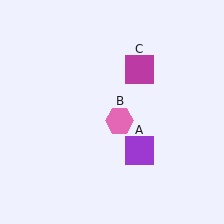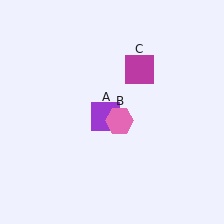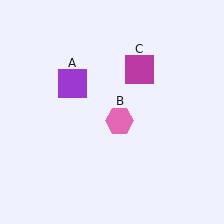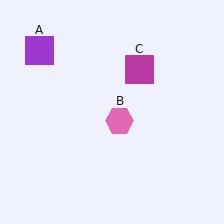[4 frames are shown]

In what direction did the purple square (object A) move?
The purple square (object A) moved up and to the left.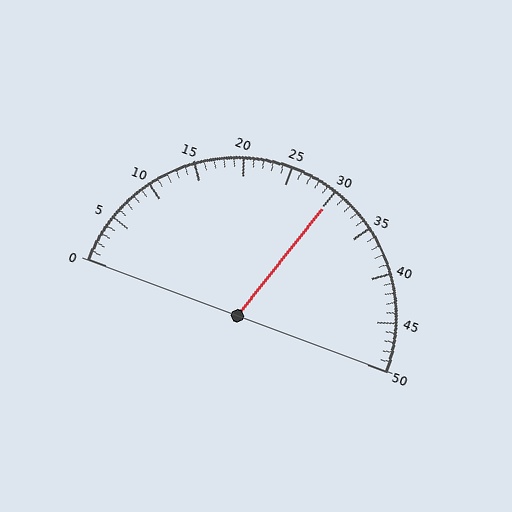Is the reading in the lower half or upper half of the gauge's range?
The reading is in the upper half of the range (0 to 50).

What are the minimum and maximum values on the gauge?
The gauge ranges from 0 to 50.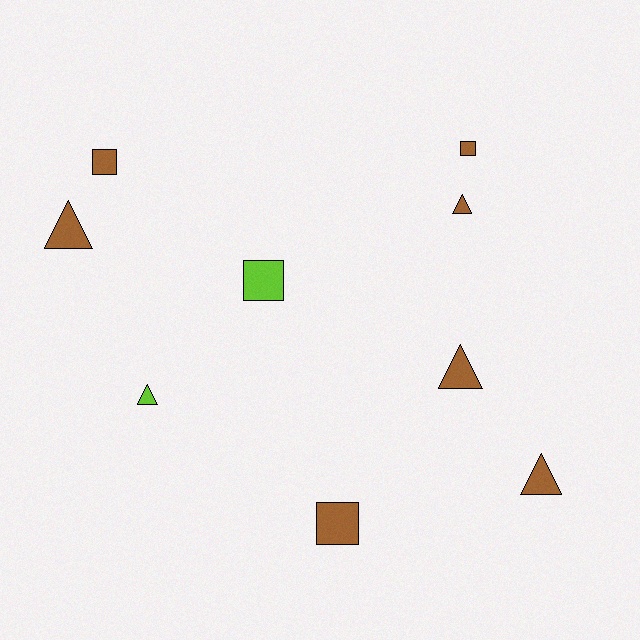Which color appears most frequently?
Brown, with 7 objects.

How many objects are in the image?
There are 9 objects.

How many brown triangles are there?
There are 4 brown triangles.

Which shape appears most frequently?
Triangle, with 5 objects.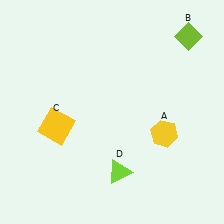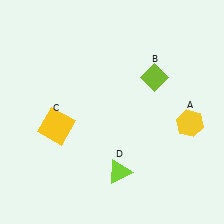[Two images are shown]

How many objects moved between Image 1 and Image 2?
2 objects moved between the two images.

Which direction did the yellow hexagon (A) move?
The yellow hexagon (A) moved right.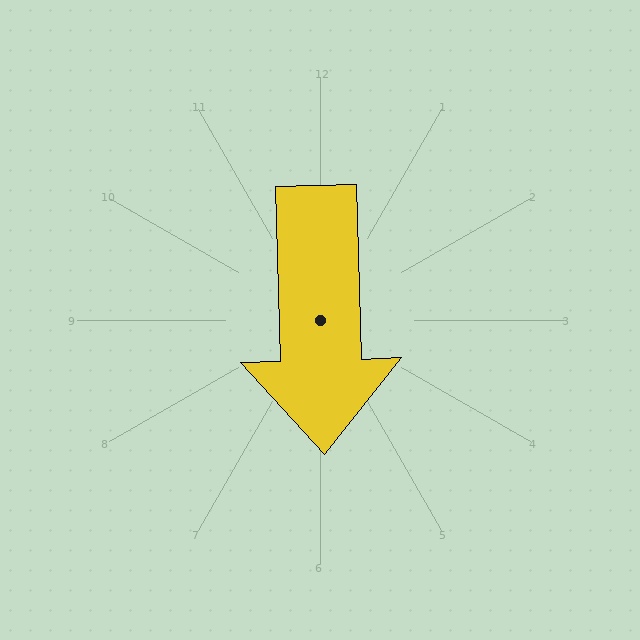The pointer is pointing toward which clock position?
Roughly 6 o'clock.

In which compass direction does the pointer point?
South.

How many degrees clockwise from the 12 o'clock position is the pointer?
Approximately 178 degrees.